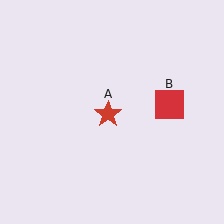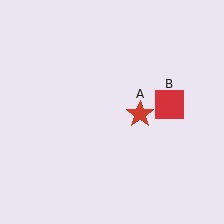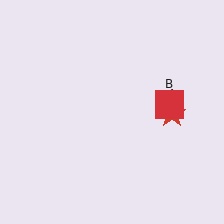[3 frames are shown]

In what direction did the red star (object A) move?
The red star (object A) moved right.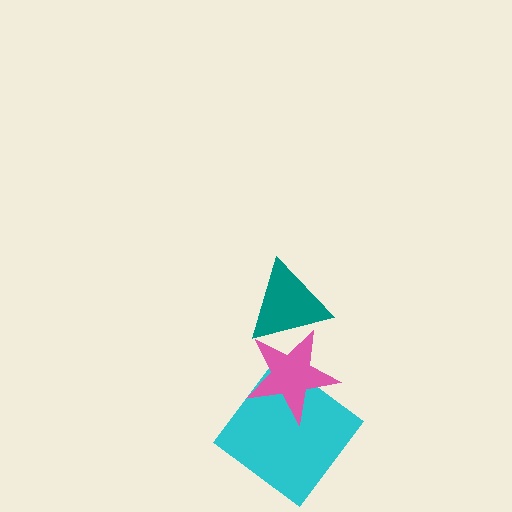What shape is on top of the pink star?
The teal triangle is on top of the pink star.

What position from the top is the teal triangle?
The teal triangle is 1st from the top.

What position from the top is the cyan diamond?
The cyan diamond is 3rd from the top.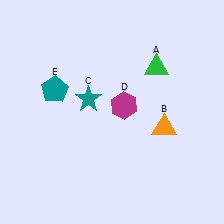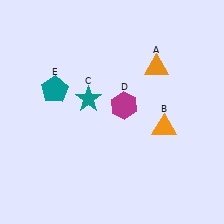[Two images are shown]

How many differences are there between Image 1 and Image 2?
There is 1 difference between the two images.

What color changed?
The triangle (A) changed from green in Image 1 to orange in Image 2.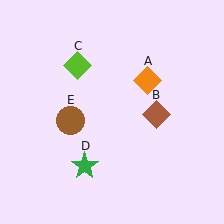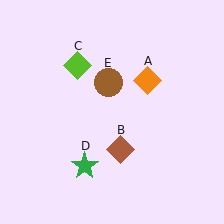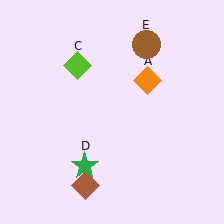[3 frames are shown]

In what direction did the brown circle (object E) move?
The brown circle (object E) moved up and to the right.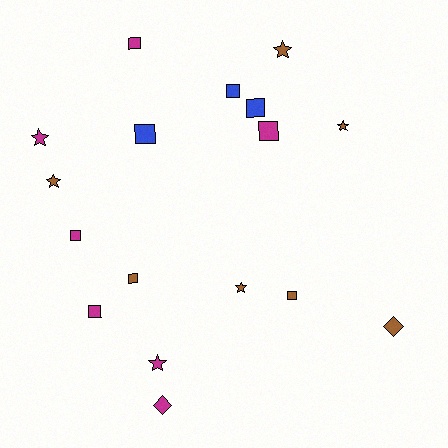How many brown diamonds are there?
There is 1 brown diamond.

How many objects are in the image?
There are 17 objects.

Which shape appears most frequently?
Square, with 9 objects.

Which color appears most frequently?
Brown, with 7 objects.